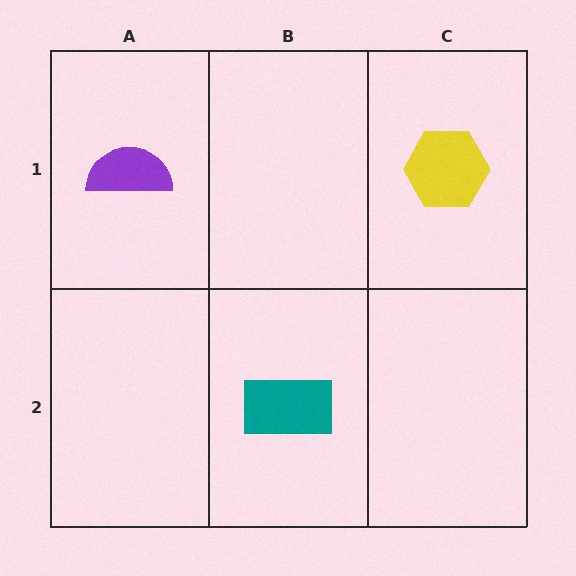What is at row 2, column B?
A teal rectangle.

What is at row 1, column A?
A purple semicircle.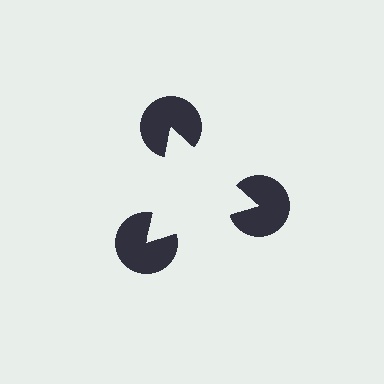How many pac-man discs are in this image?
There are 3 — one at each vertex of the illusory triangle.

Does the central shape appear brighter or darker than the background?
It typically appears slightly brighter than the background, even though no actual brightness change is drawn.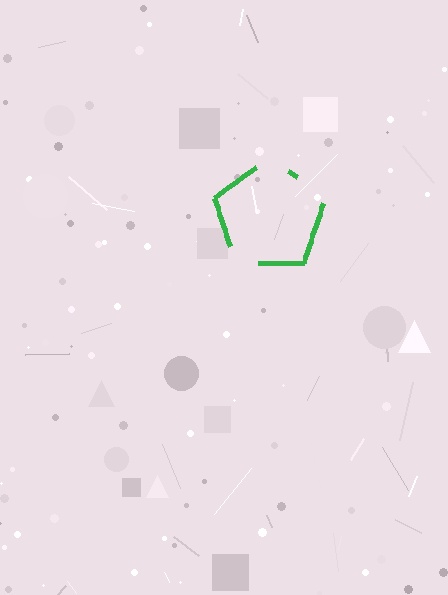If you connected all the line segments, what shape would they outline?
They would outline a pentagon.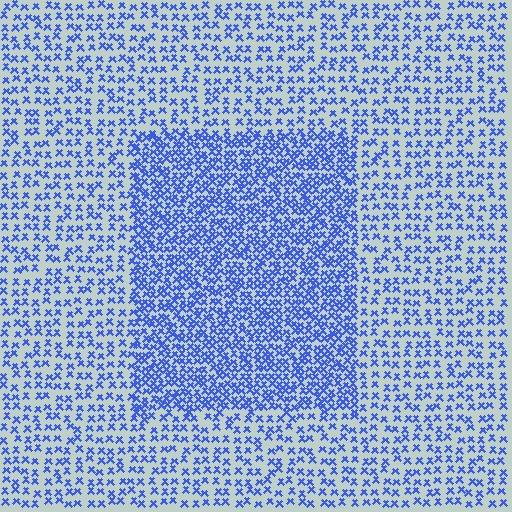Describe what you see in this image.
The image contains small blue elements arranged at two different densities. A rectangle-shaped region is visible where the elements are more densely packed than the surrounding area.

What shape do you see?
I see a rectangle.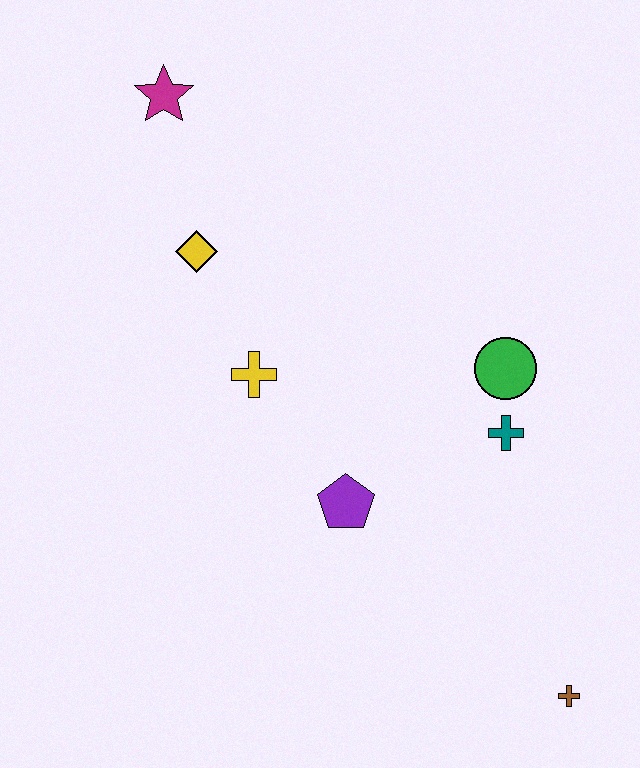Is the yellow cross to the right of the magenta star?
Yes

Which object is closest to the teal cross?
The green circle is closest to the teal cross.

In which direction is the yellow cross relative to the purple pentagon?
The yellow cross is above the purple pentagon.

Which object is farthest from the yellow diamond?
The brown cross is farthest from the yellow diamond.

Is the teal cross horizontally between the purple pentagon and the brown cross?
Yes